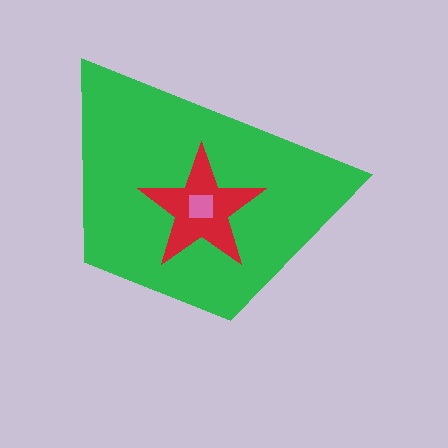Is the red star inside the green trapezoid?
Yes.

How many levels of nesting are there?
3.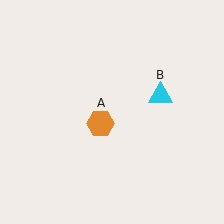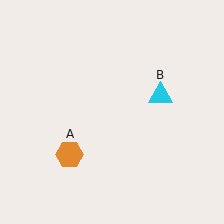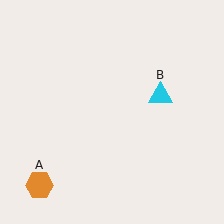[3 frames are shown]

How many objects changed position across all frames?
1 object changed position: orange hexagon (object A).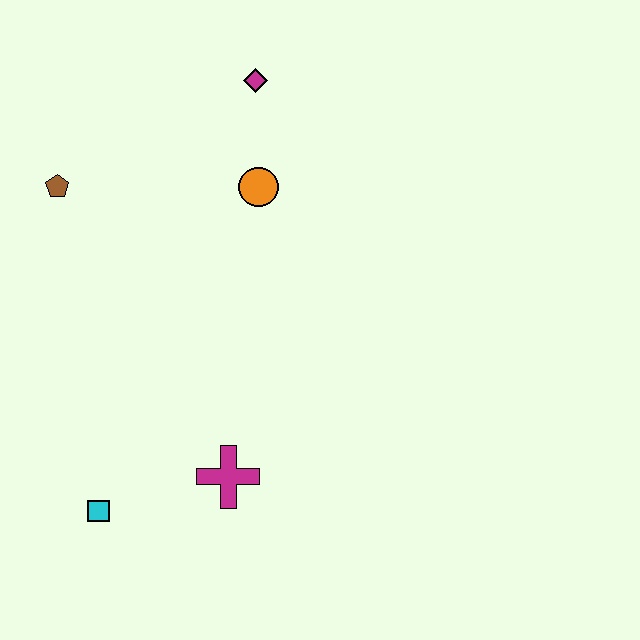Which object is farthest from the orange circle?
The cyan square is farthest from the orange circle.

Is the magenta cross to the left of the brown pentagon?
No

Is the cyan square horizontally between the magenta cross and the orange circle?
No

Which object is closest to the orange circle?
The magenta diamond is closest to the orange circle.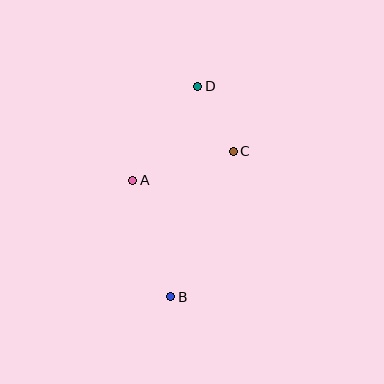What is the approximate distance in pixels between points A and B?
The distance between A and B is approximately 122 pixels.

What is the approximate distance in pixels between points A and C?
The distance between A and C is approximately 105 pixels.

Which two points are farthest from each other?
Points B and D are farthest from each other.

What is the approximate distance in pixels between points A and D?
The distance between A and D is approximately 114 pixels.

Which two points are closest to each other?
Points C and D are closest to each other.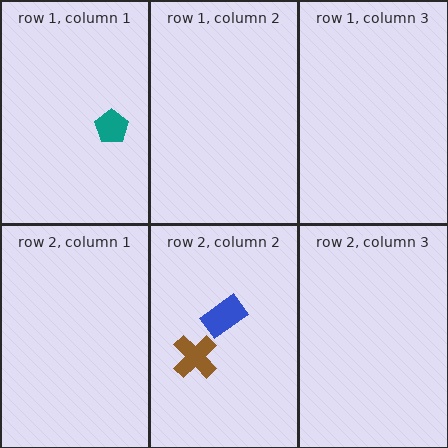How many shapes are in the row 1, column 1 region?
1.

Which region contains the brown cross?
The row 2, column 2 region.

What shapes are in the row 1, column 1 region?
The teal pentagon.